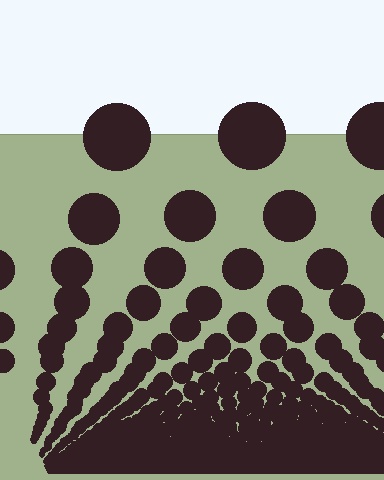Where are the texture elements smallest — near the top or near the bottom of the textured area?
Near the bottom.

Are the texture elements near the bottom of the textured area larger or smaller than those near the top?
Smaller. The gradient is inverted — elements near the bottom are smaller and denser.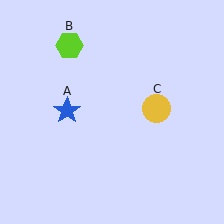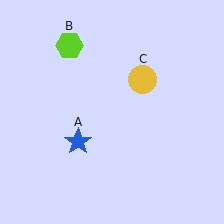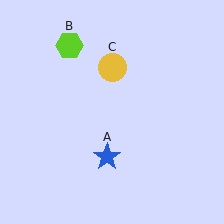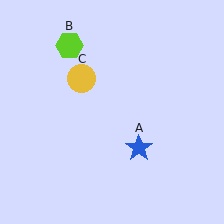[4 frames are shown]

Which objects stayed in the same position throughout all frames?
Lime hexagon (object B) remained stationary.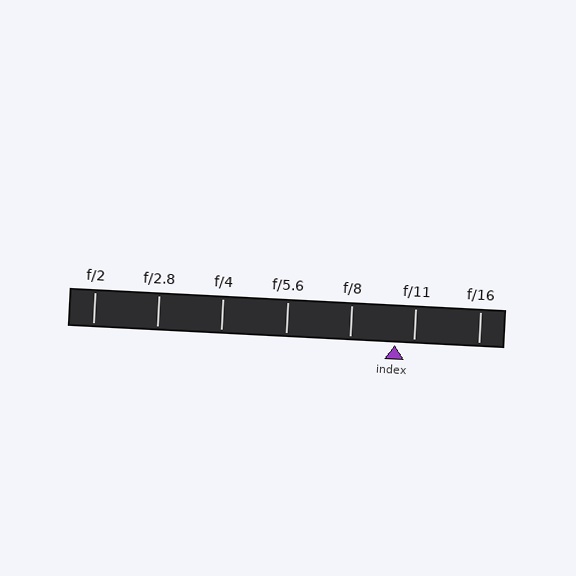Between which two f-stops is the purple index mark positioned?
The index mark is between f/8 and f/11.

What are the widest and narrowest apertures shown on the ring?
The widest aperture shown is f/2 and the narrowest is f/16.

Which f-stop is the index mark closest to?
The index mark is closest to f/11.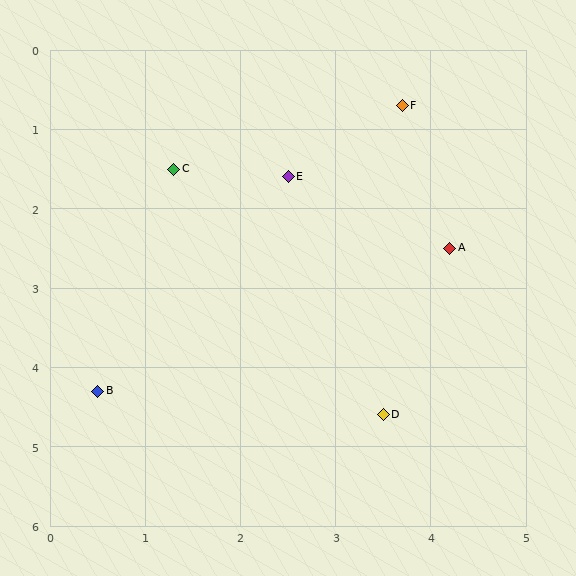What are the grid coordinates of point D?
Point D is at approximately (3.5, 4.6).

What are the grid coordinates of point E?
Point E is at approximately (2.5, 1.6).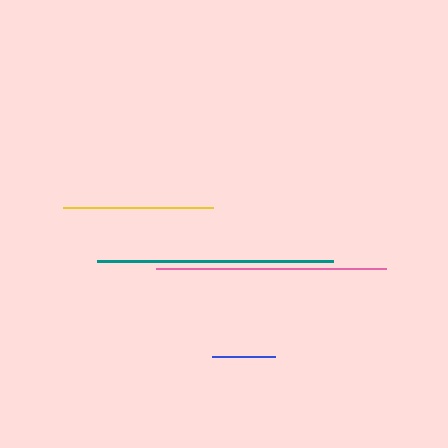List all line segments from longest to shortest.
From longest to shortest: teal, pink, yellow, blue.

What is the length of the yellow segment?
The yellow segment is approximately 149 pixels long.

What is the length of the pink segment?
The pink segment is approximately 230 pixels long.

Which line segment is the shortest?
The blue line is the shortest at approximately 63 pixels.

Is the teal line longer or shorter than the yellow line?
The teal line is longer than the yellow line.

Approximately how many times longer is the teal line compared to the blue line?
The teal line is approximately 3.8 times the length of the blue line.